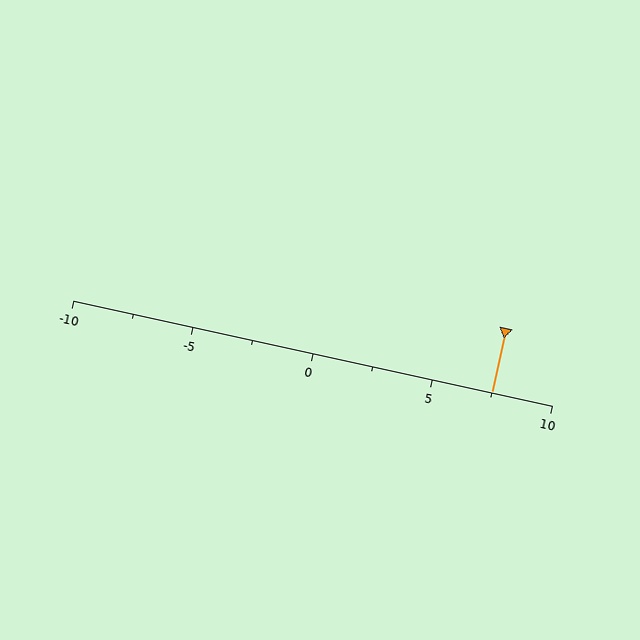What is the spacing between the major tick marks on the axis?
The major ticks are spaced 5 apart.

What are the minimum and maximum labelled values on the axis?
The axis runs from -10 to 10.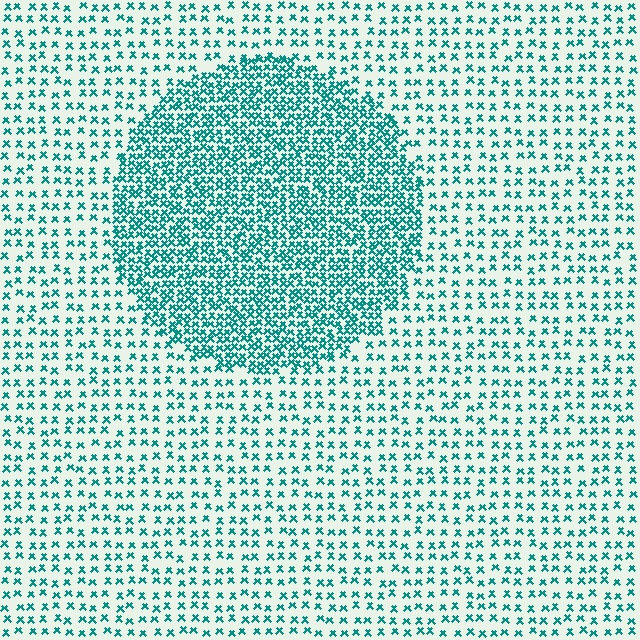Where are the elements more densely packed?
The elements are more densely packed inside the circle boundary.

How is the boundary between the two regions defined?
The boundary is defined by a change in element density (approximately 2.5x ratio). All elements are the same color, size, and shape.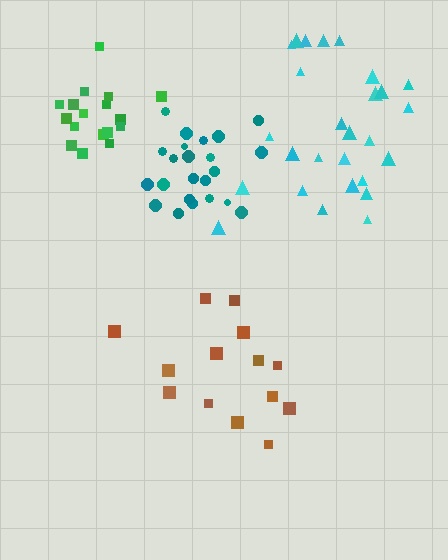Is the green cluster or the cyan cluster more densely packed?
Green.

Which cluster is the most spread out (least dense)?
Brown.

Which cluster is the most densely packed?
Teal.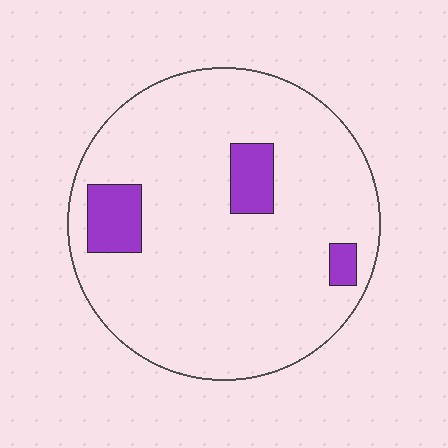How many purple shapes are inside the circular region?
3.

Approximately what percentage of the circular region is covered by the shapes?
Approximately 10%.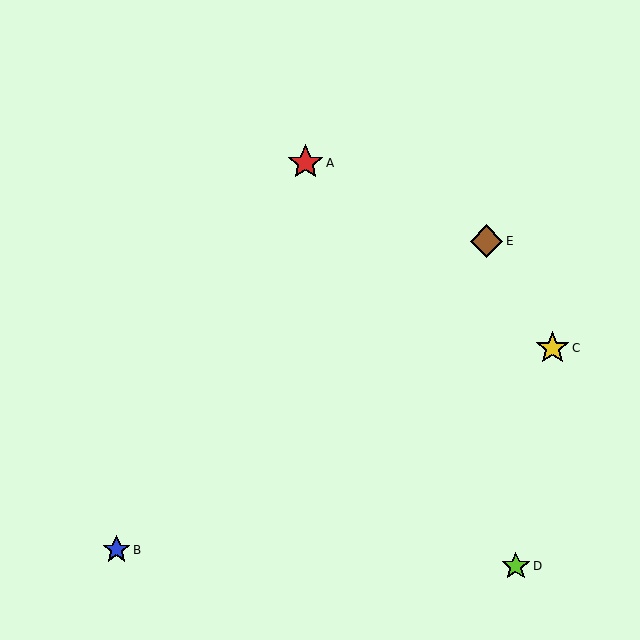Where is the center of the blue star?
The center of the blue star is at (116, 550).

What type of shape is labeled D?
Shape D is a lime star.